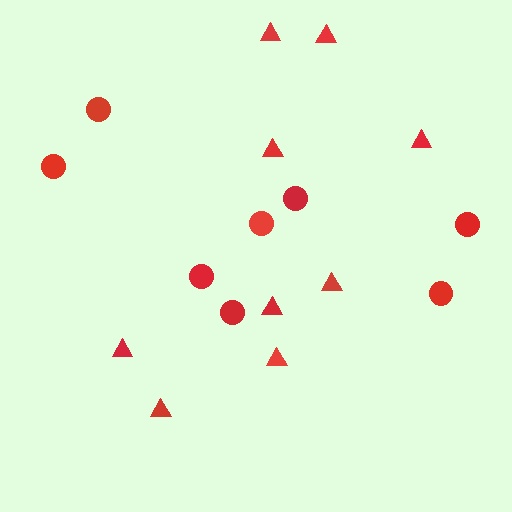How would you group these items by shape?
There are 2 groups: one group of triangles (9) and one group of circles (8).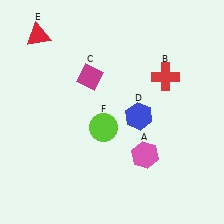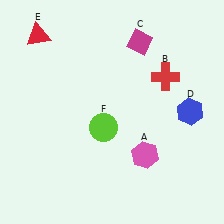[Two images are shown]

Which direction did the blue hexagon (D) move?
The blue hexagon (D) moved right.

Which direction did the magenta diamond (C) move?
The magenta diamond (C) moved right.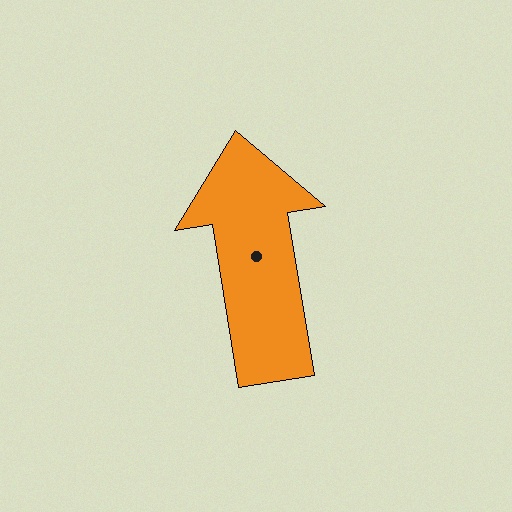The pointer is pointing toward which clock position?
Roughly 12 o'clock.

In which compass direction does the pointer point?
North.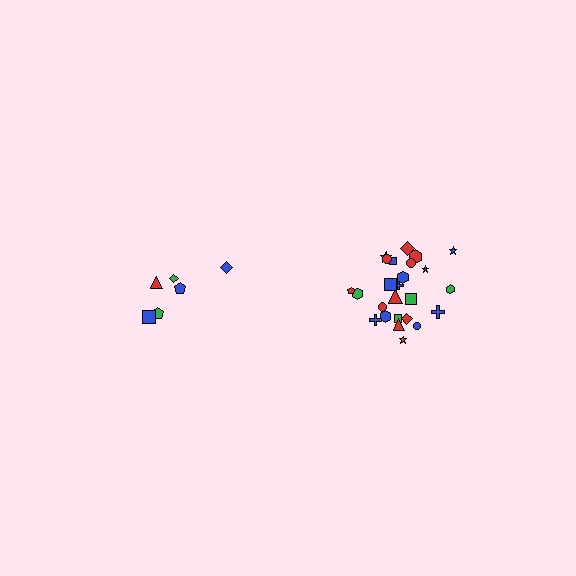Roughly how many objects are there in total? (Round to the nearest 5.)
Roughly 30 objects in total.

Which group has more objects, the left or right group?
The right group.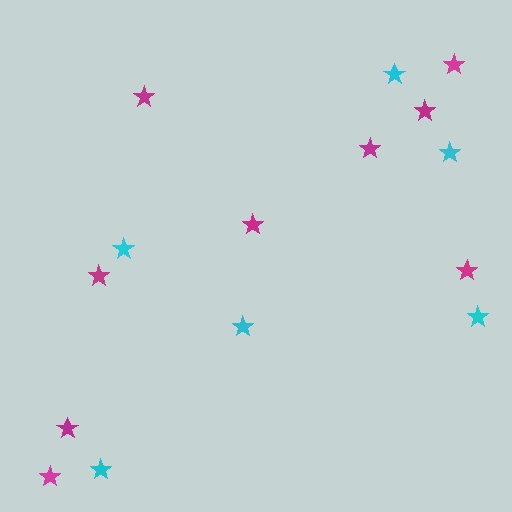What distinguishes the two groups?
There are 2 groups: one group of magenta stars (9) and one group of cyan stars (6).